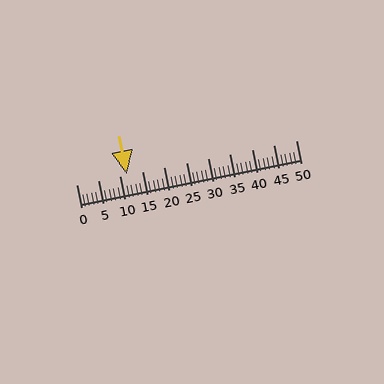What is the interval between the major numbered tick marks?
The major tick marks are spaced 5 units apart.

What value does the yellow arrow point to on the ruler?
The yellow arrow points to approximately 11.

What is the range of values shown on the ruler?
The ruler shows values from 0 to 50.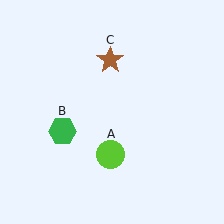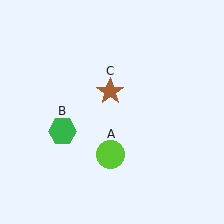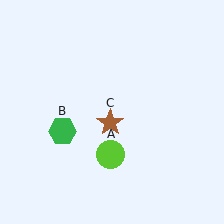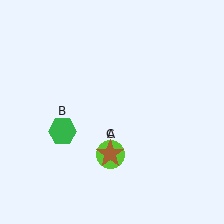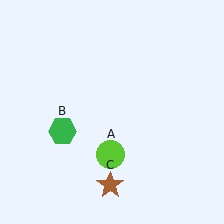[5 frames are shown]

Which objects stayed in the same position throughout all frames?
Lime circle (object A) and green hexagon (object B) remained stationary.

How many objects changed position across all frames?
1 object changed position: brown star (object C).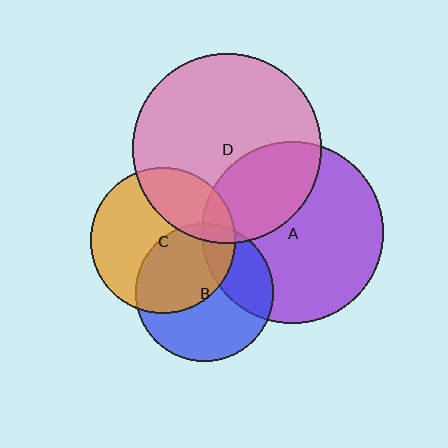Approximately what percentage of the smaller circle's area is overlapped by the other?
Approximately 35%.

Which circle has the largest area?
Circle D (pink).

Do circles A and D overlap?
Yes.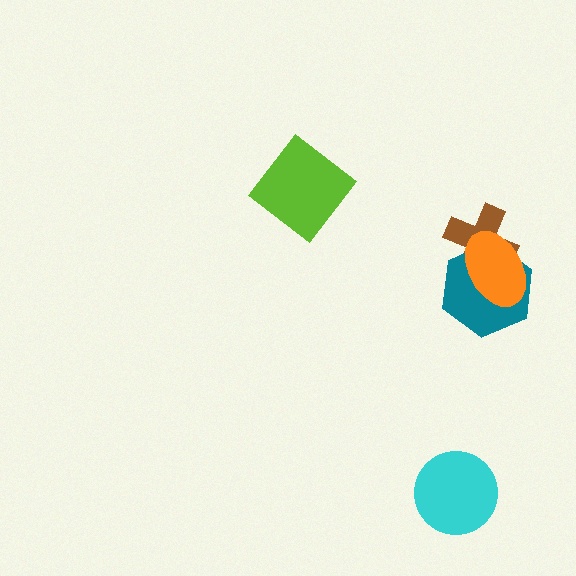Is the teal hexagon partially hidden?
Yes, it is partially covered by another shape.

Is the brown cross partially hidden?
Yes, it is partially covered by another shape.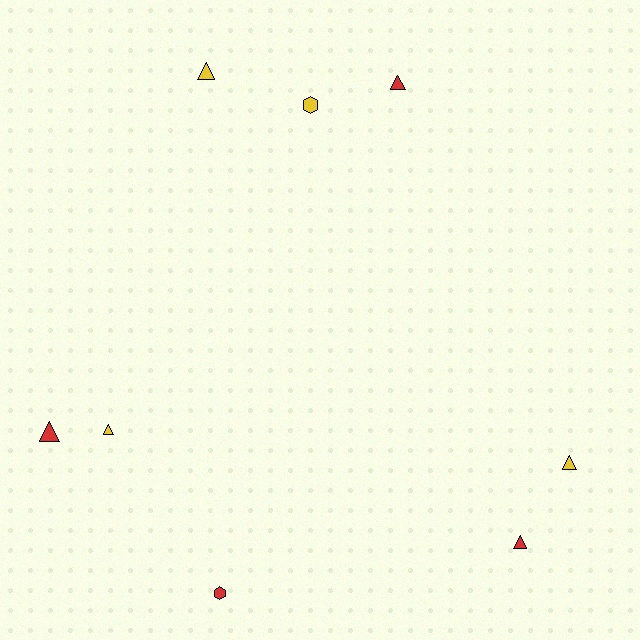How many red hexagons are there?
There is 1 red hexagon.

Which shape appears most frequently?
Triangle, with 6 objects.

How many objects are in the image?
There are 8 objects.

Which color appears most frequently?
Yellow, with 4 objects.